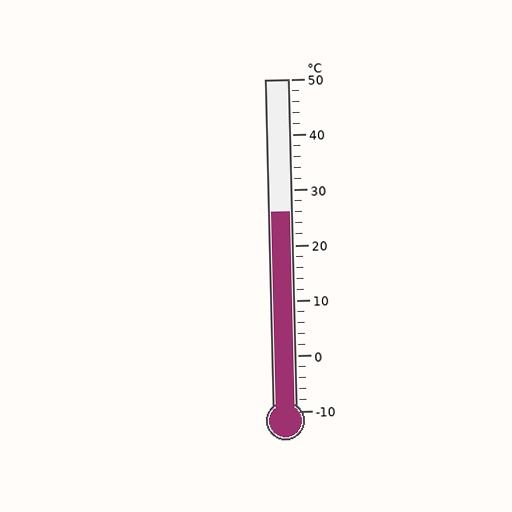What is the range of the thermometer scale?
The thermometer scale ranges from -10°C to 50°C.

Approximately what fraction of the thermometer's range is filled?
The thermometer is filled to approximately 60% of its range.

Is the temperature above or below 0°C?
The temperature is above 0°C.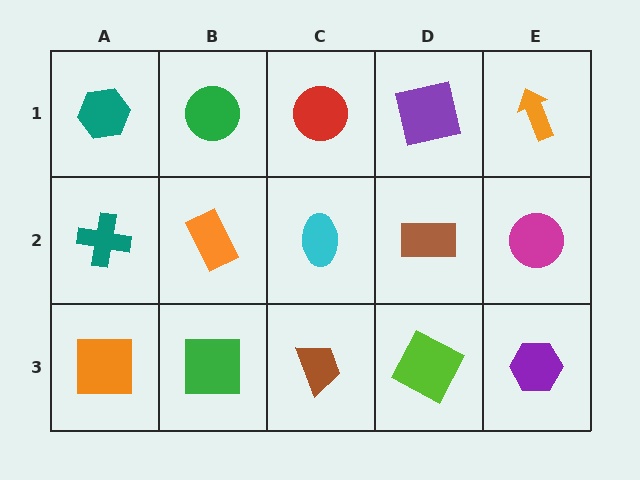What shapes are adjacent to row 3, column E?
A magenta circle (row 2, column E), a lime square (row 3, column D).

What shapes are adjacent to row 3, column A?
A teal cross (row 2, column A), a green square (row 3, column B).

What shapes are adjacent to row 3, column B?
An orange rectangle (row 2, column B), an orange square (row 3, column A), a brown trapezoid (row 3, column C).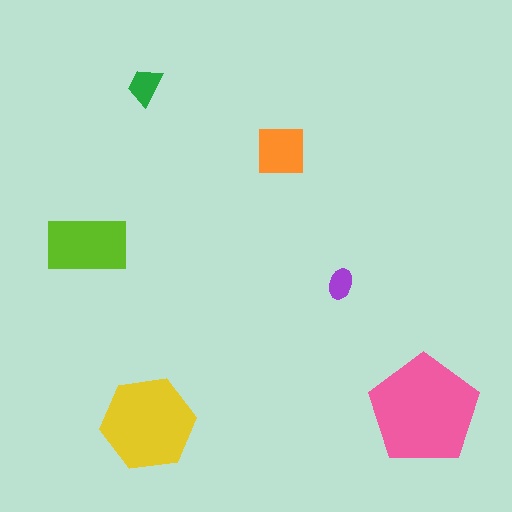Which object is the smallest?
The purple ellipse.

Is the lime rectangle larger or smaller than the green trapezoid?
Larger.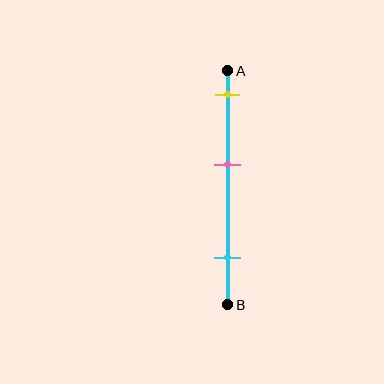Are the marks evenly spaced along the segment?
Yes, the marks are approximately evenly spaced.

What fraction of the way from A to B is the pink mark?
The pink mark is approximately 40% (0.4) of the way from A to B.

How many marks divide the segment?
There are 3 marks dividing the segment.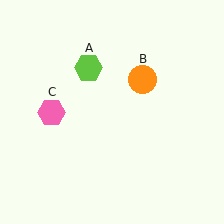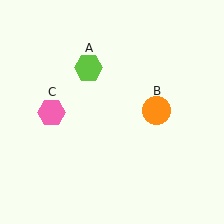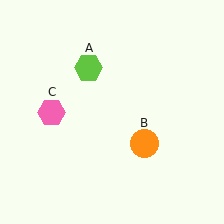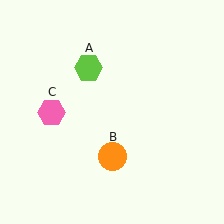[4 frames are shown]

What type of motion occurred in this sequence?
The orange circle (object B) rotated clockwise around the center of the scene.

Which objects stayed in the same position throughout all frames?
Lime hexagon (object A) and pink hexagon (object C) remained stationary.